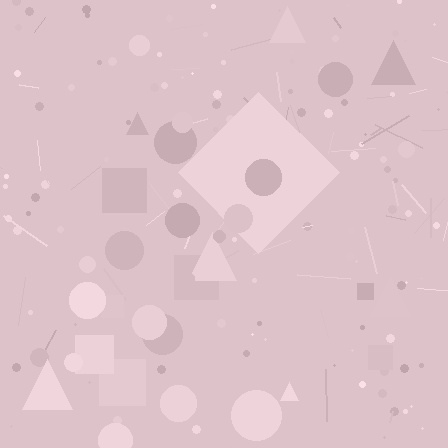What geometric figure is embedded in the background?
A diamond is embedded in the background.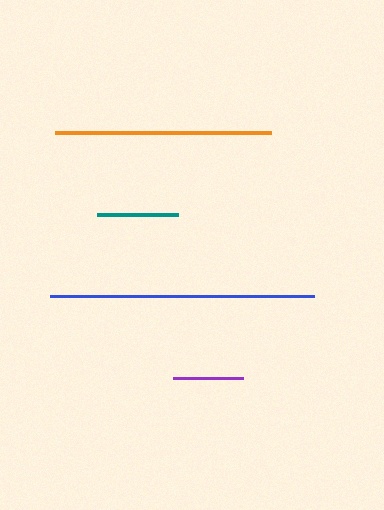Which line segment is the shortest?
The purple line is the shortest at approximately 70 pixels.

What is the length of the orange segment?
The orange segment is approximately 216 pixels long.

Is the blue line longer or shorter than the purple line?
The blue line is longer than the purple line.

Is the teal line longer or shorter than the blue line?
The blue line is longer than the teal line.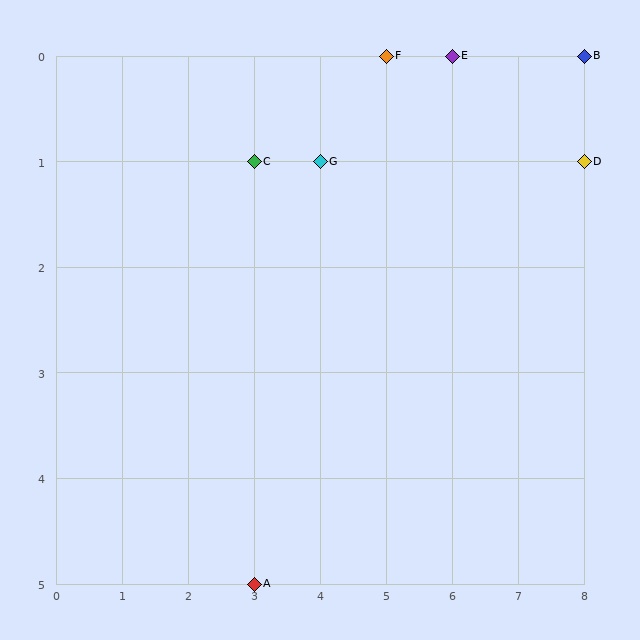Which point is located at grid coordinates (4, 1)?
Point G is at (4, 1).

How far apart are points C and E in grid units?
Points C and E are 3 columns and 1 row apart (about 3.2 grid units diagonally).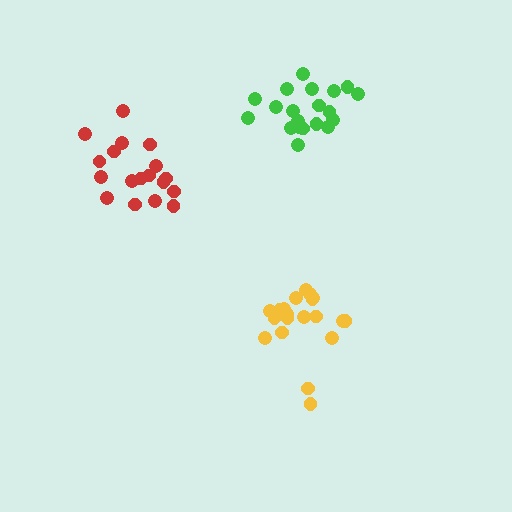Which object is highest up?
The green cluster is topmost.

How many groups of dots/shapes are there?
There are 3 groups.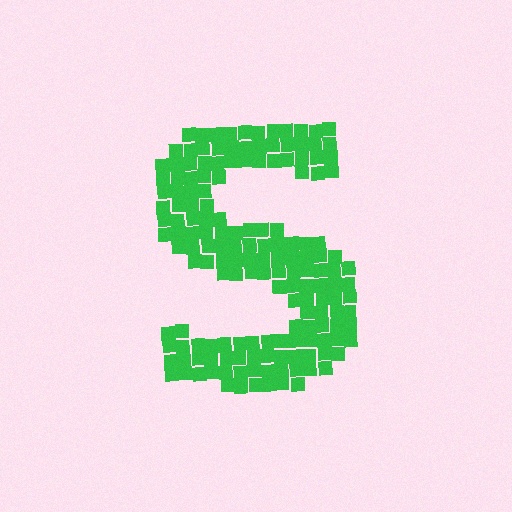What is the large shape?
The large shape is the letter S.